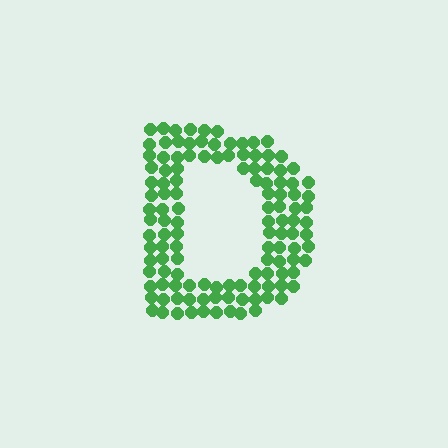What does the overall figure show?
The overall figure shows the letter D.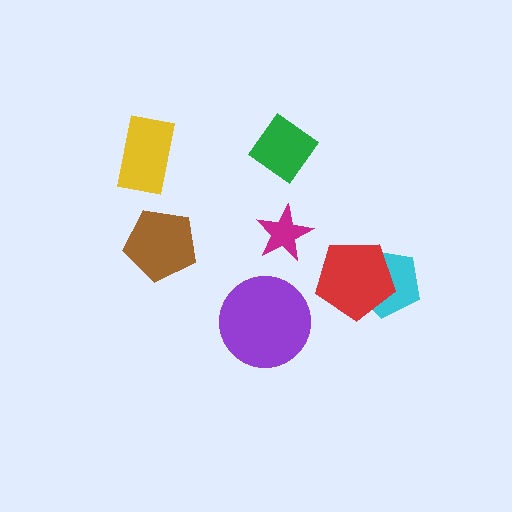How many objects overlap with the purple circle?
0 objects overlap with the purple circle.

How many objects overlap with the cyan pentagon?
1 object overlaps with the cyan pentagon.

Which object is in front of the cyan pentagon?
The red pentagon is in front of the cyan pentagon.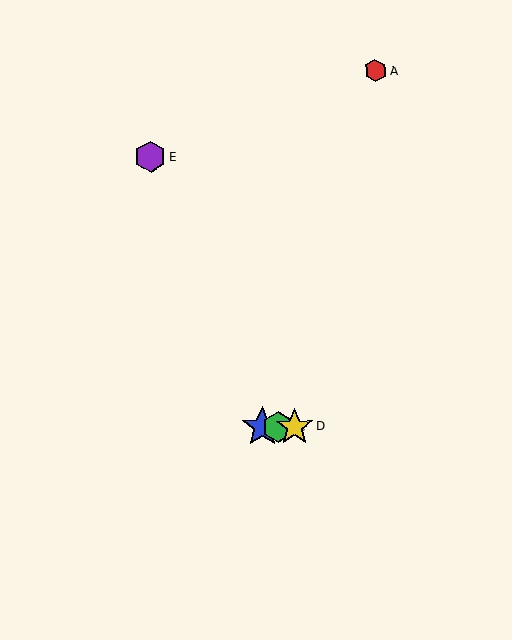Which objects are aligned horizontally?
Objects B, C, D are aligned horizontally.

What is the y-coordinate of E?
Object E is at y≈157.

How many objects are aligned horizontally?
3 objects (B, C, D) are aligned horizontally.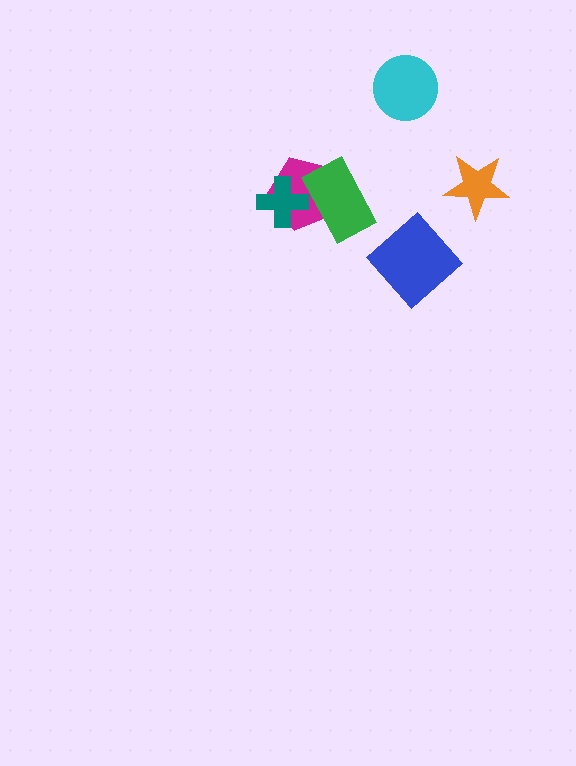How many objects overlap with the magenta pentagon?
2 objects overlap with the magenta pentagon.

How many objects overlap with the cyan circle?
0 objects overlap with the cyan circle.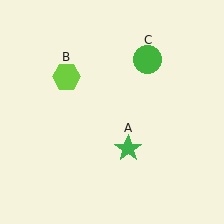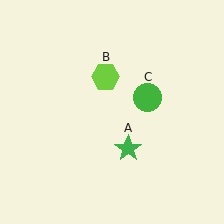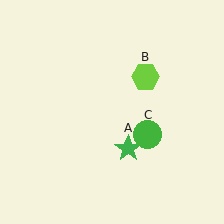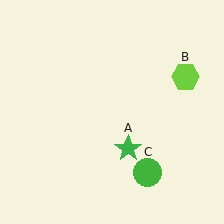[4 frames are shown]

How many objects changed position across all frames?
2 objects changed position: lime hexagon (object B), green circle (object C).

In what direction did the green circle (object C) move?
The green circle (object C) moved down.